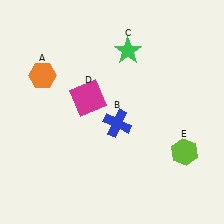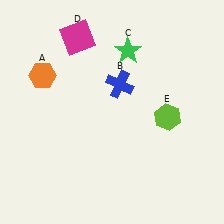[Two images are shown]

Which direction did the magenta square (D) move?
The magenta square (D) moved up.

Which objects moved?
The objects that moved are: the blue cross (B), the magenta square (D), the lime hexagon (E).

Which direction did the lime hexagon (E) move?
The lime hexagon (E) moved up.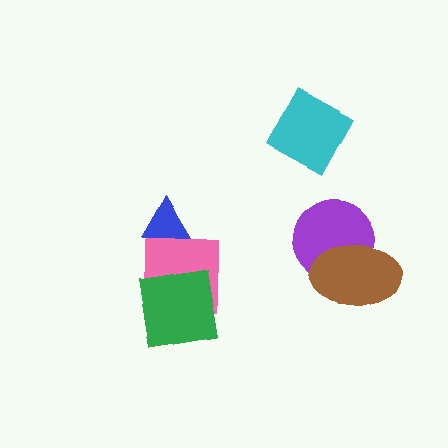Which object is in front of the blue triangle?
The pink square is in front of the blue triangle.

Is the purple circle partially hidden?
Yes, it is partially covered by another shape.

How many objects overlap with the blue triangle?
1 object overlaps with the blue triangle.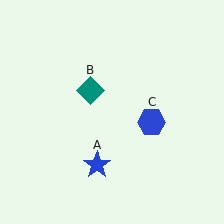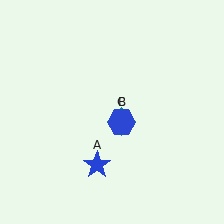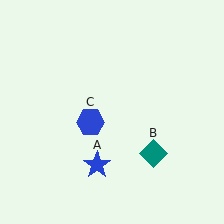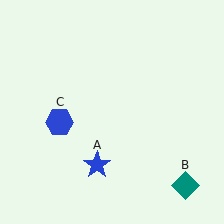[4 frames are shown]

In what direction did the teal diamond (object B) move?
The teal diamond (object B) moved down and to the right.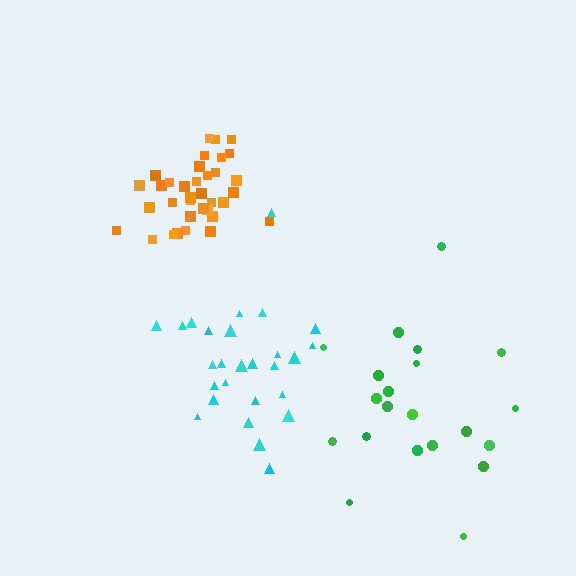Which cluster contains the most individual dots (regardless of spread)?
Orange (35).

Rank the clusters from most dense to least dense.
orange, cyan, green.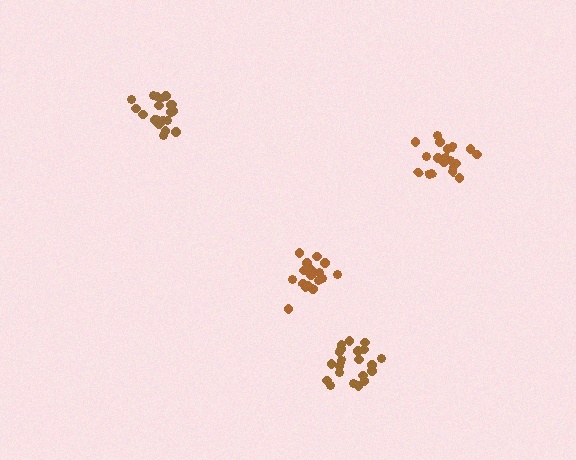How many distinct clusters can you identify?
There are 4 distinct clusters.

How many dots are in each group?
Group 1: 20 dots, Group 2: 21 dots, Group 3: 20 dots, Group 4: 17 dots (78 total).